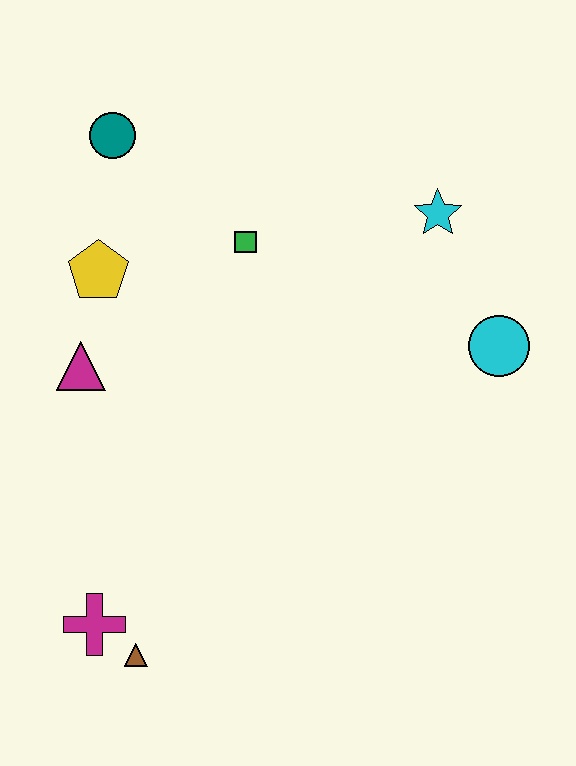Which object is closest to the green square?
The yellow pentagon is closest to the green square.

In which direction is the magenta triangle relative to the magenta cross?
The magenta triangle is above the magenta cross.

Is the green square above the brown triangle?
Yes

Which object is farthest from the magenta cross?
The cyan star is farthest from the magenta cross.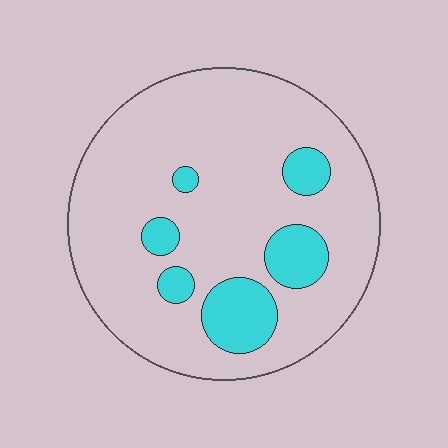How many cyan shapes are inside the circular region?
6.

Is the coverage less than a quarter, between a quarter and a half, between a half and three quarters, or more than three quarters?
Less than a quarter.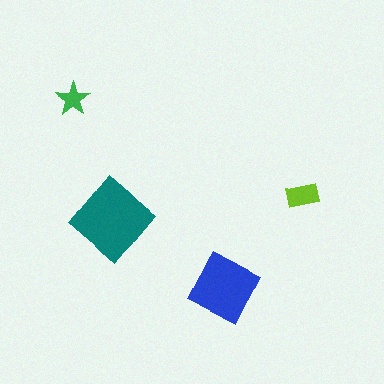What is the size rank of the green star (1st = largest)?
4th.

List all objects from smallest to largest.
The green star, the lime rectangle, the blue square, the teal diamond.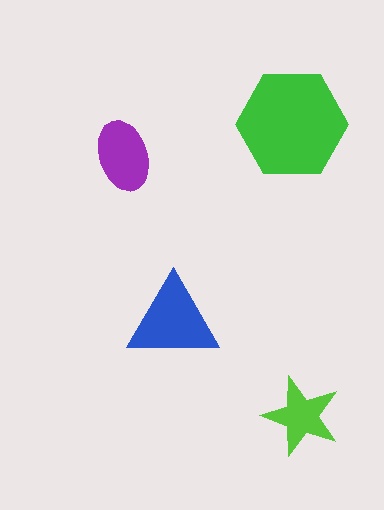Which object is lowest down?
The lime star is bottommost.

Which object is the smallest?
The lime star.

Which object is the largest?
The green hexagon.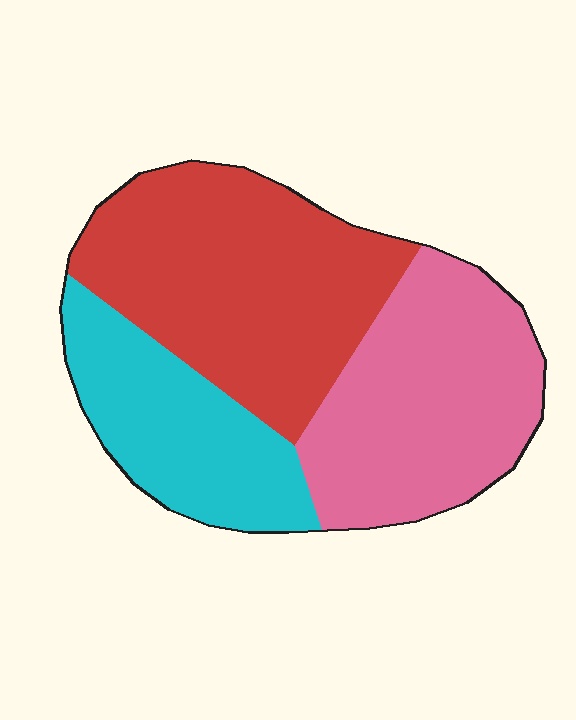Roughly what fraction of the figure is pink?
Pink takes up between a third and a half of the figure.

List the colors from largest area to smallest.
From largest to smallest: red, pink, cyan.